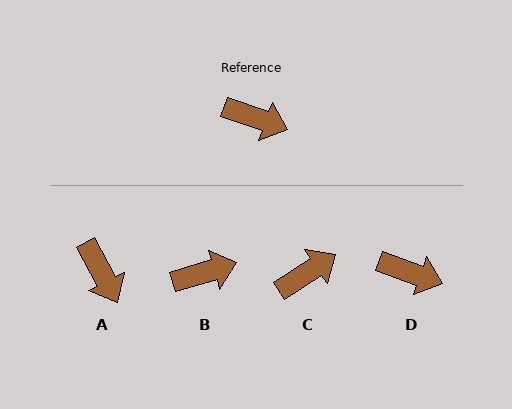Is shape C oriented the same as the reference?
No, it is off by about 53 degrees.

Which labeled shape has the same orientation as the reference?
D.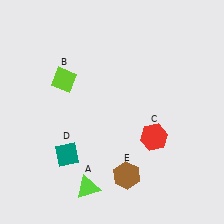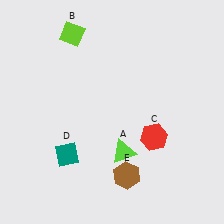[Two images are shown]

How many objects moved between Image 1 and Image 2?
2 objects moved between the two images.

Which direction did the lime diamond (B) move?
The lime diamond (B) moved up.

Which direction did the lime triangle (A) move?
The lime triangle (A) moved up.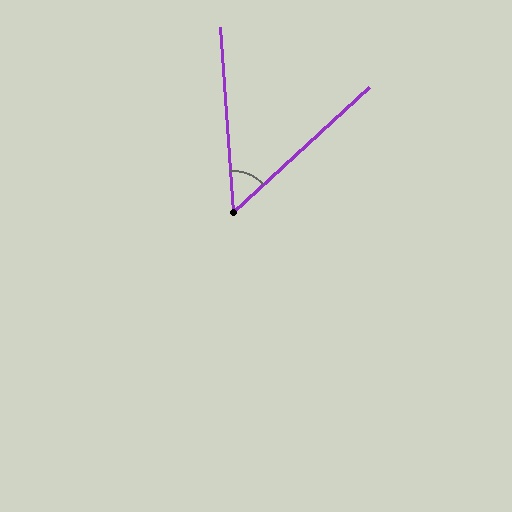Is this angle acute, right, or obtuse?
It is acute.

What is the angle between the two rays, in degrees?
Approximately 51 degrees.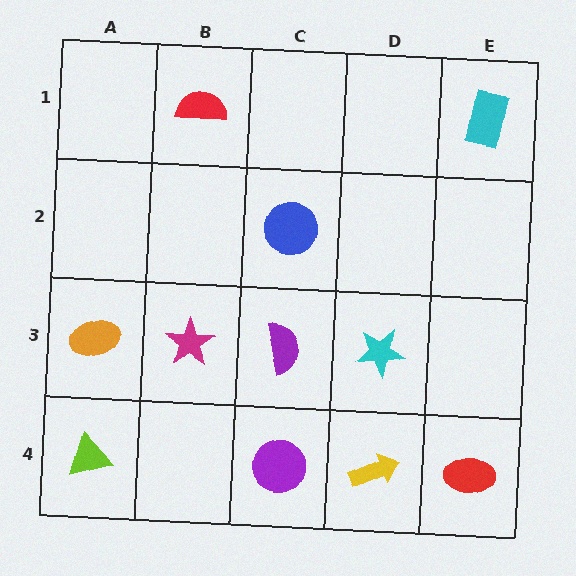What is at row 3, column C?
A purple semicircle.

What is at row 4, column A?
A lime triangle.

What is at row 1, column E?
A cyan rectangle.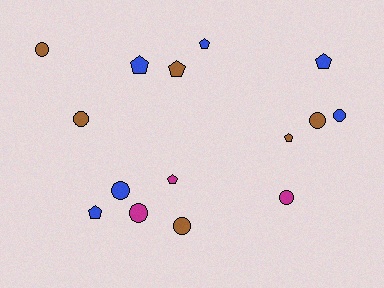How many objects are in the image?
There are 15 objects.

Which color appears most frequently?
Brown, with 6 objects.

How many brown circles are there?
There are 4 brown circles.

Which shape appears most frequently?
Circle, with 8 objects.